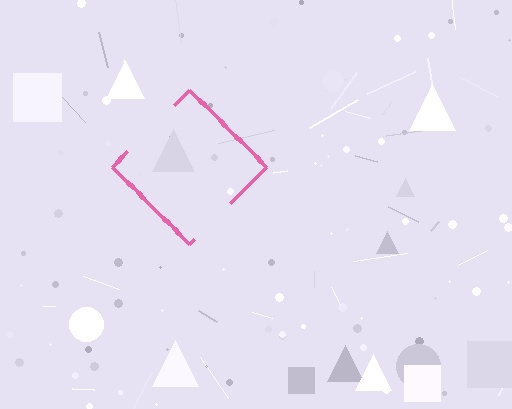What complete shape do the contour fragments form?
The contour fragments form a diamond.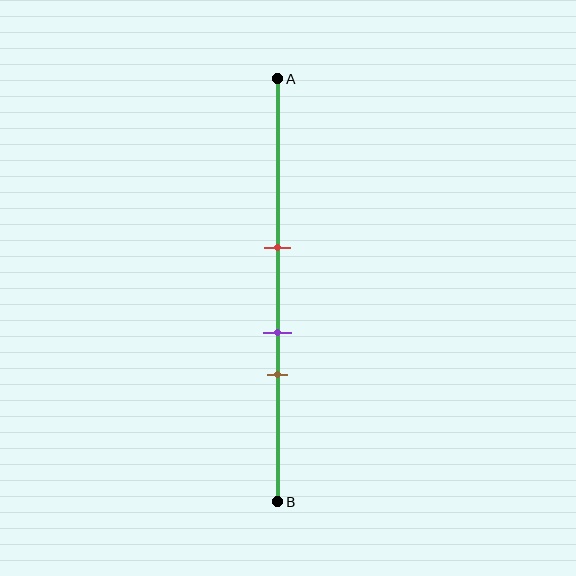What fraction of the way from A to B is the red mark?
The red mark is approximately 40% (0.4) of the way from A to B.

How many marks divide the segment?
There are 3 marks dividing the segment.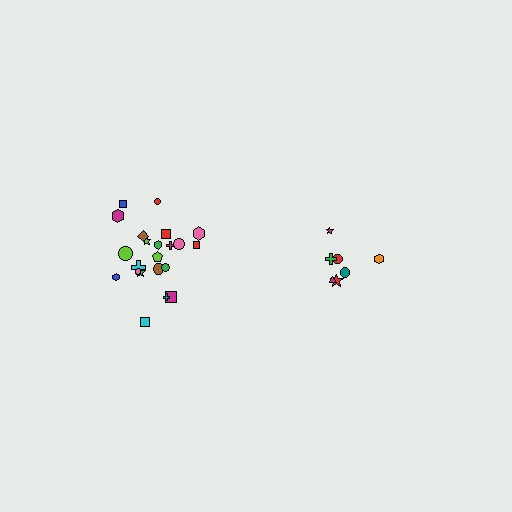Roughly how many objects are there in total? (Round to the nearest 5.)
Roughly 30 objects in total.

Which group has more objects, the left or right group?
The left group.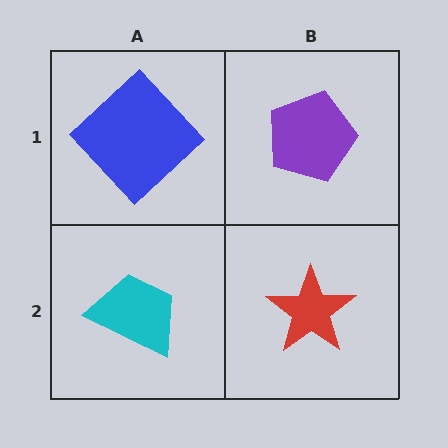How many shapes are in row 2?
2 shapes.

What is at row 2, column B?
A red star.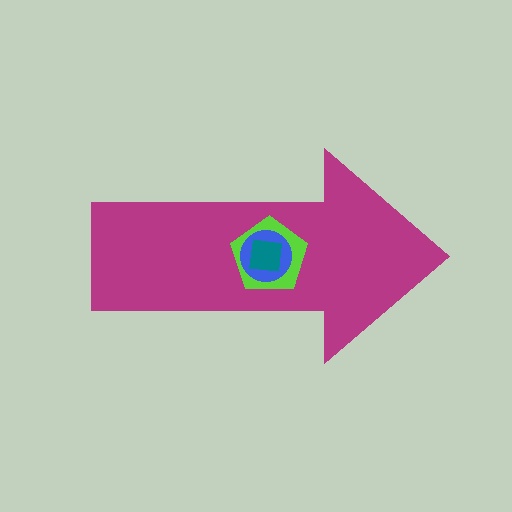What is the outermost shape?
The magenta arrow.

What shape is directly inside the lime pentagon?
The blue circle.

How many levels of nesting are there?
4.